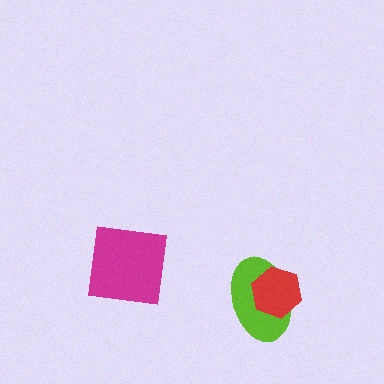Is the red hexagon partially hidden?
No, no other shape covers it.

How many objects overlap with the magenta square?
0 objects overlap with the magenta square.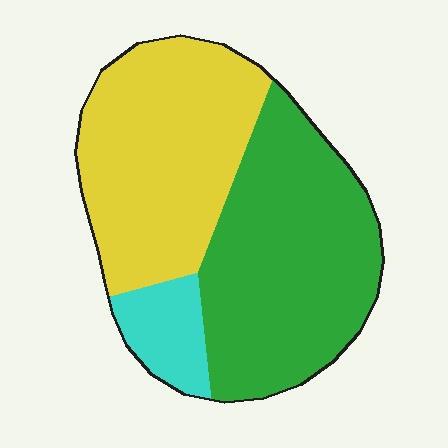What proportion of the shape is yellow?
Yellow covers about 45% of the shape.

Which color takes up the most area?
Green, at roughly 50%.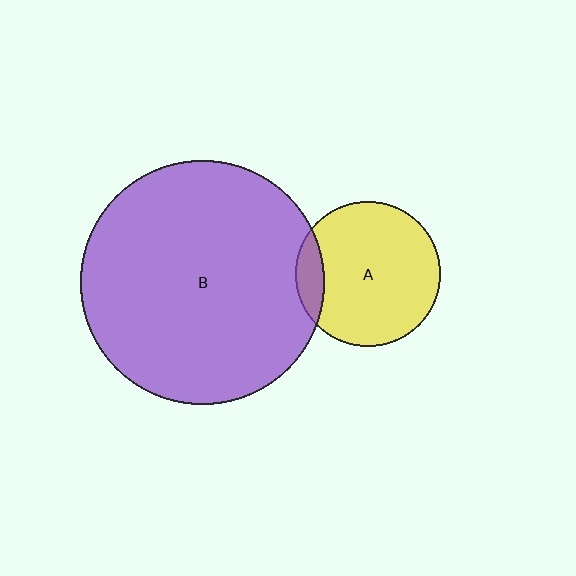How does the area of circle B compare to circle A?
Approximately 2.8 times.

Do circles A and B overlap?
Yes.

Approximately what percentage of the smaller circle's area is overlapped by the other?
Approximately 10%.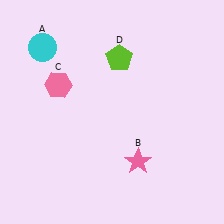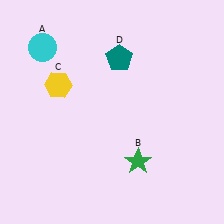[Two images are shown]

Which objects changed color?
B changed from pink to green. C changed from pink to yellow. D changed from lime to teal.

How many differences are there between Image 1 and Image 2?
There are 3 differences between the two images.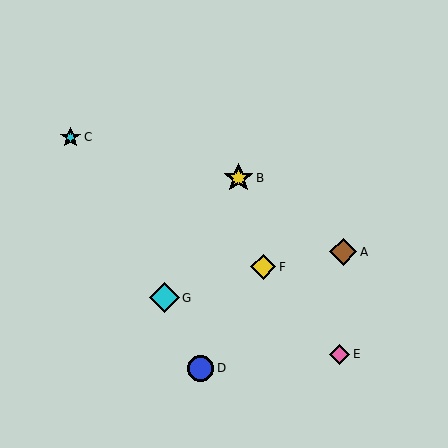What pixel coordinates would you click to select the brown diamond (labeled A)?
Click at (343, 252) to select the brown diamond A.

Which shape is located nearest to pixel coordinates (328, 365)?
The pink diamond (labeled E) at (340, 354) is nearest to that location.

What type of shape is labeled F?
Shape F is a yellow diamond.